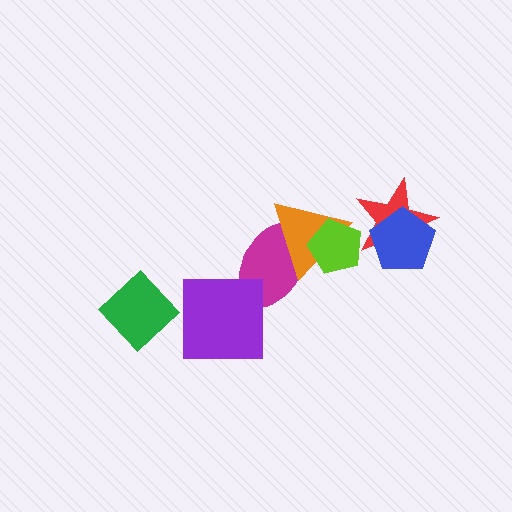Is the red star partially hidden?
Yes, it is partially covered by another shape.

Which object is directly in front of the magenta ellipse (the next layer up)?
The purple square is directly in front of the magenta ellipse.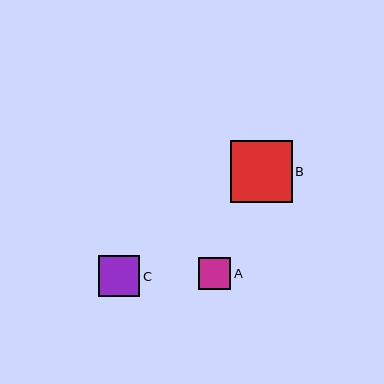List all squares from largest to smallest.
From largest to smallest: B, C, A.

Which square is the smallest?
Square A is the smallest with a size of approximately 32 pixels.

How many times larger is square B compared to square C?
Square B is approximately 1.5 times the size of square C.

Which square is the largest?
Square B is the largest with a size of approximately 62 pixels.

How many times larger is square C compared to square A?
Square C is approximately 1.3 times the size of square A.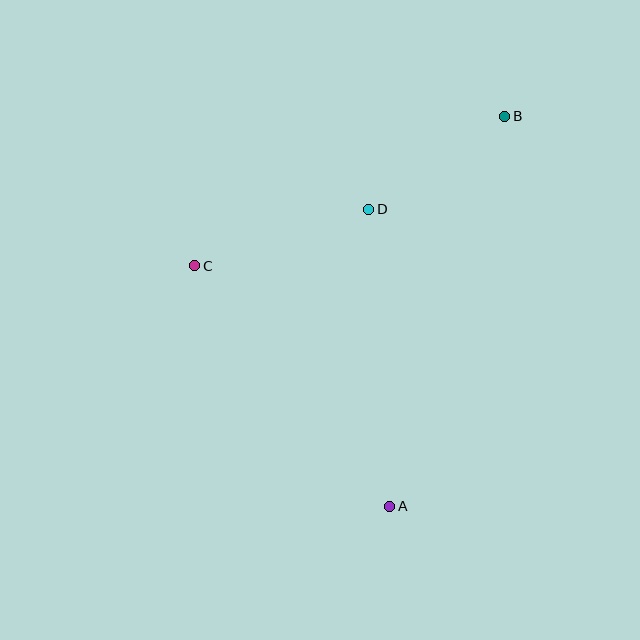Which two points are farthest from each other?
Points A and B are farthest from each other.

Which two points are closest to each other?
Points B and D are closest to each other.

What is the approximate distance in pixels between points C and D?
The distance between C and D is approximately 183 pixels.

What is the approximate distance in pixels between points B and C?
The distance between B and C is approximately 344 pixels.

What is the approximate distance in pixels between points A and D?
The distance between A and D is approximately 297 pixels.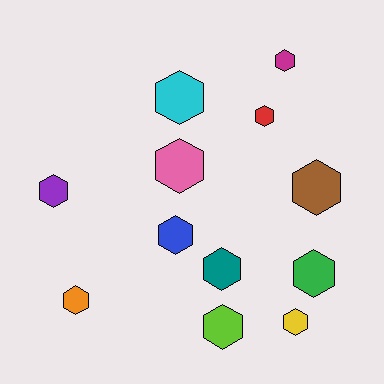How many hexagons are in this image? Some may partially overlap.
There are 12 hexagons.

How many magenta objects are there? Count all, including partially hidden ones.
There is 1 magenta object.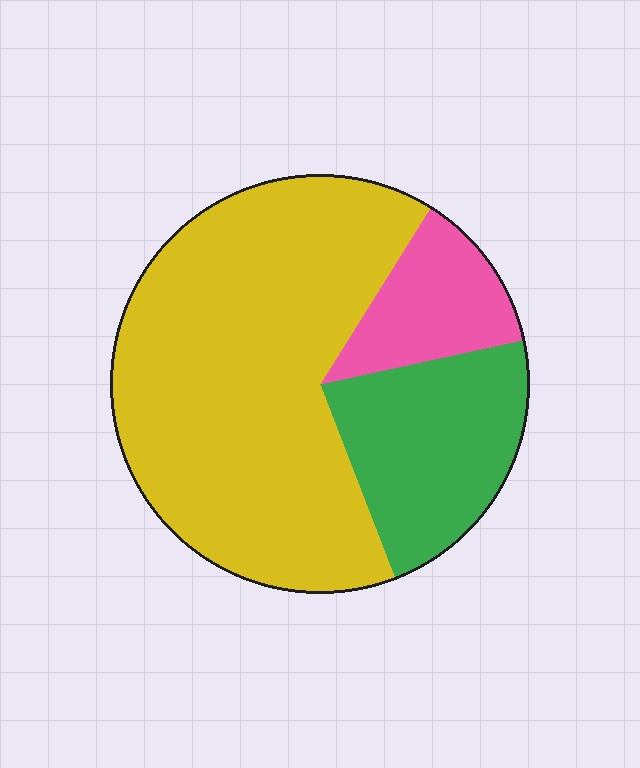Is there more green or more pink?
Green.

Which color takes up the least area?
Pink, at roughly 15%.